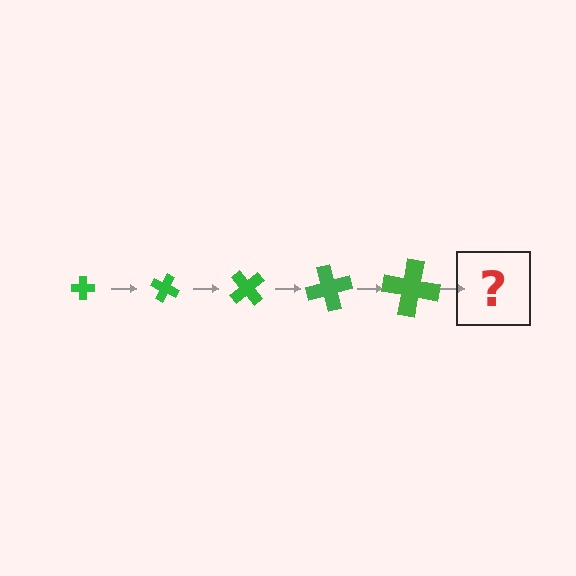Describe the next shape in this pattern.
It should be a cross, larger than the previous one and rotated 125 degrees from the start.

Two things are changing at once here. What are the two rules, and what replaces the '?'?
The two rules are that the cross grows larger each step and it rotates 25 degrees each step. The '?' should be a cross, larger than the previous one and rotated 125 degrees from the start.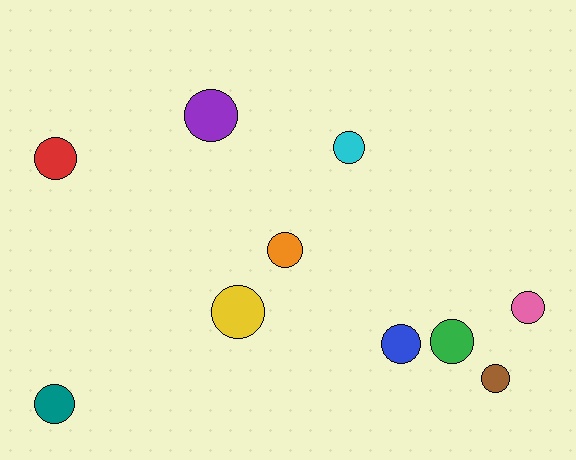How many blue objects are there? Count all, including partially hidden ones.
There is 1 blue object.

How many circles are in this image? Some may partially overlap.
There are 10 circles.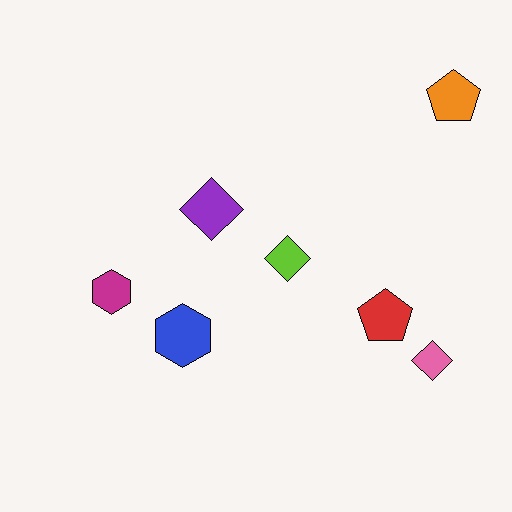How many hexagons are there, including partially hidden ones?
There are 2 hexagons.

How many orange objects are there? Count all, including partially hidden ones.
There is 1 orange object.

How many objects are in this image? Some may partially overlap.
There are 7 objects.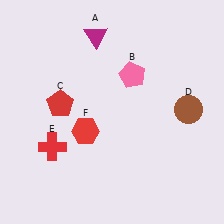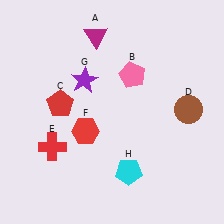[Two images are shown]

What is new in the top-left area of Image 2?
A purple star (G) was added in the top-left area of Image 2.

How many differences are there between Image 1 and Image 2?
There are 2 differences between the two images.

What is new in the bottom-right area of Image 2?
A cyan pentagon (H) was added in the bottom-right area of Image 2.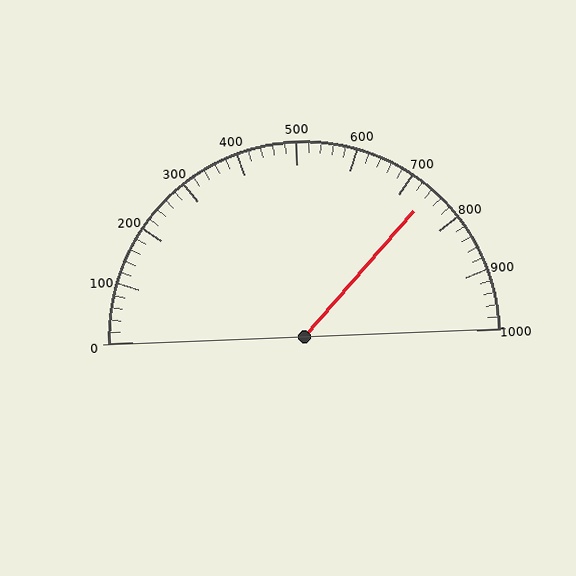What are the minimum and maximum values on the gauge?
The gauge ranges from 0 to 1000.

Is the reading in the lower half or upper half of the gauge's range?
The reading is in the upper half of the range (0 to 1000).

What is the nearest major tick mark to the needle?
The nearest major tick mark is 700.